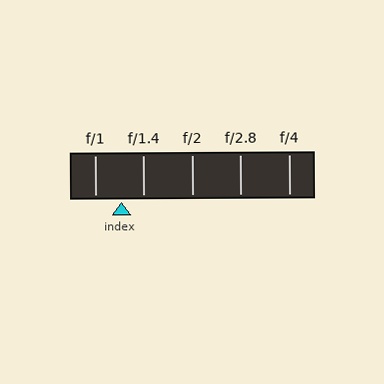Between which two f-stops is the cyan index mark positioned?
The index mark is between f/1 and f/1.4.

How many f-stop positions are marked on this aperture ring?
There are 5 f-stop positions marked.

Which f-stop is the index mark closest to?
The index mark is closest to f/1.4.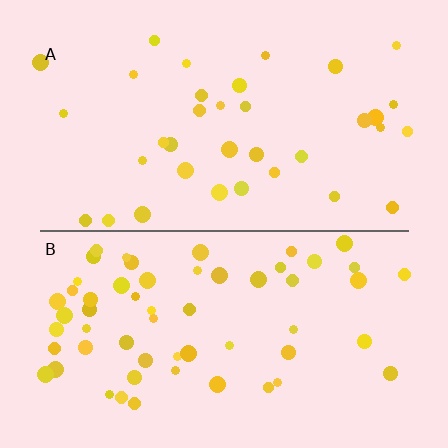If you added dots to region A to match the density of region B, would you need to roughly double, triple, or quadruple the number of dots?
Approximately double.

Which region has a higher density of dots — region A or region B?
B (the bottom).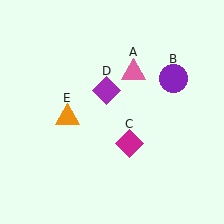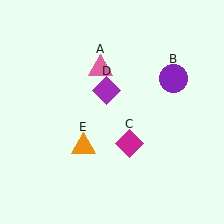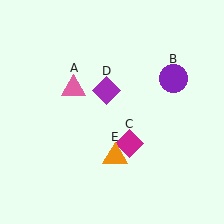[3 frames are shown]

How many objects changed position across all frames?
2 objects changed position: pink triangle (object A), orange triangle (object E).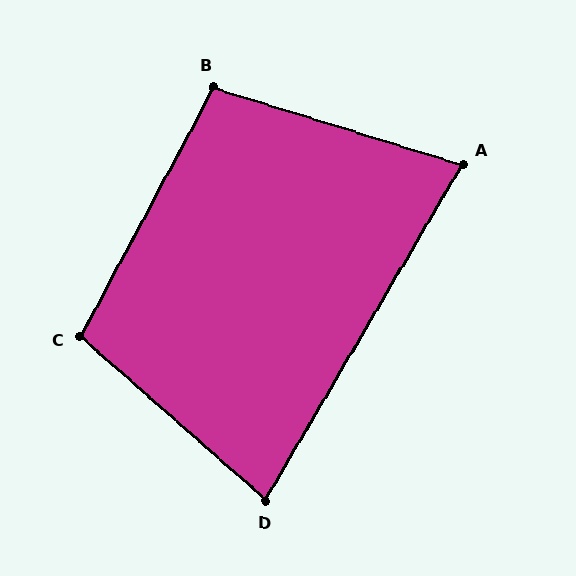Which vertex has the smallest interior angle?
A, at approximately 77 degrees.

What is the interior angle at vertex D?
Approximately 79 degrees (acute).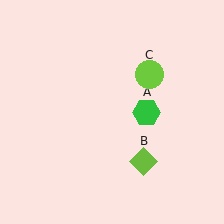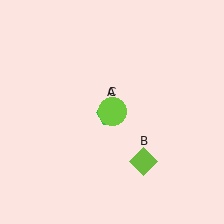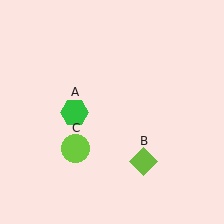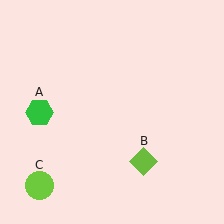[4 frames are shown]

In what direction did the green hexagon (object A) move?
The green hexagon (object A) moved left.